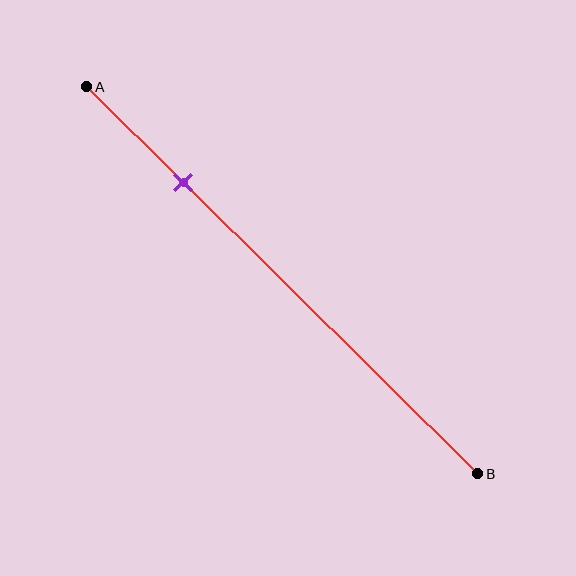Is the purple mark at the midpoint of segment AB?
No, the mark is at about 25% from A, not at the 50% midpoint.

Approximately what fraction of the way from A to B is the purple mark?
The purple mark is approximately 25% of the way from A to B.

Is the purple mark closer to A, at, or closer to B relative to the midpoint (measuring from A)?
The purple mark is closer to point A than the midpoint of segment AB.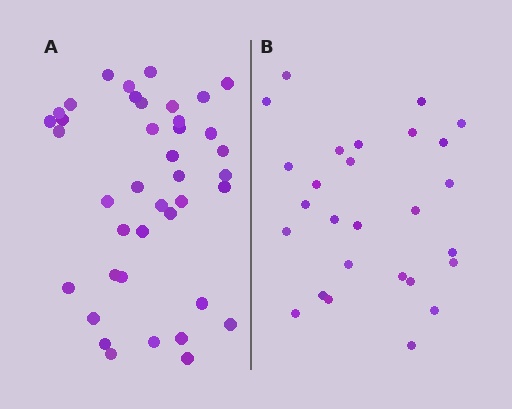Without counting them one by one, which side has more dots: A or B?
Region A (the left region) has more dots.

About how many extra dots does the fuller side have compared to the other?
Region A has approximately 15 more dots than region B.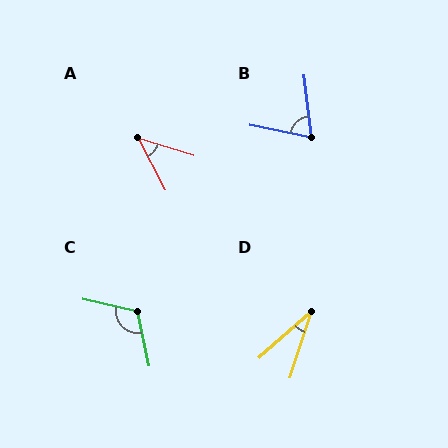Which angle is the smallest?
D, at approximately 31 degrees.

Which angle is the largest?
C, at approximately 115 degrees.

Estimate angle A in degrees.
Approximately 45 degrees.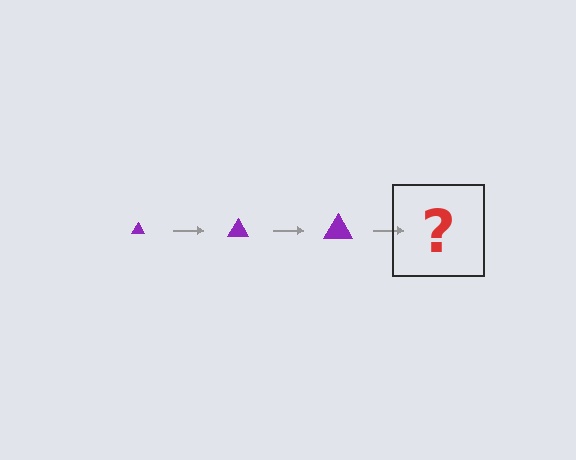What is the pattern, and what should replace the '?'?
The pattern is that the triangle gets progressively larger each step. The '?' should be a purple triangle, larger than the previous one.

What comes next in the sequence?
The next element should be a purple triangle, larger than the previous one.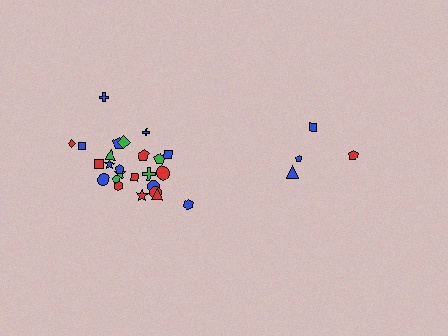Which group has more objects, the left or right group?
The left group.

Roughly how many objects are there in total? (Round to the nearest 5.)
Roughly 30 objects in total.